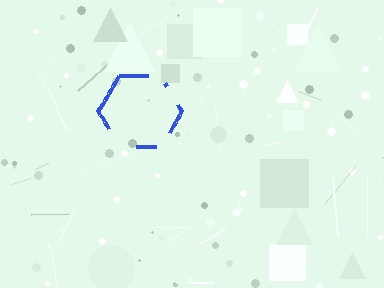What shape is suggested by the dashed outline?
The dashed outline suggests a hexagon.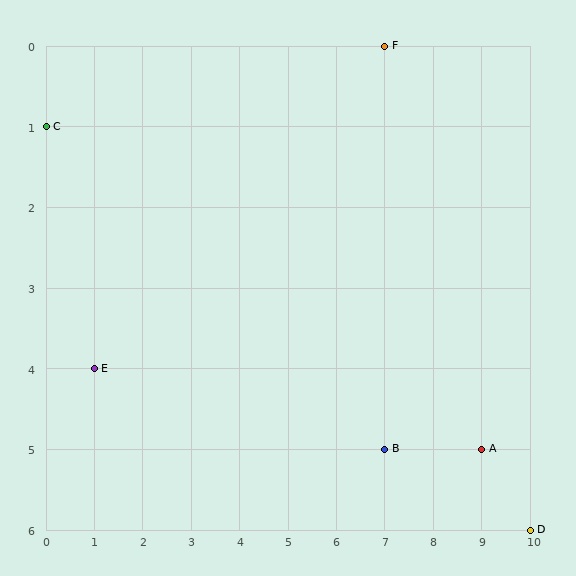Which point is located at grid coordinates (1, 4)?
Point E is at (1, 4).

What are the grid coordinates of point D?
Point D is at grid coordinates (10, 6).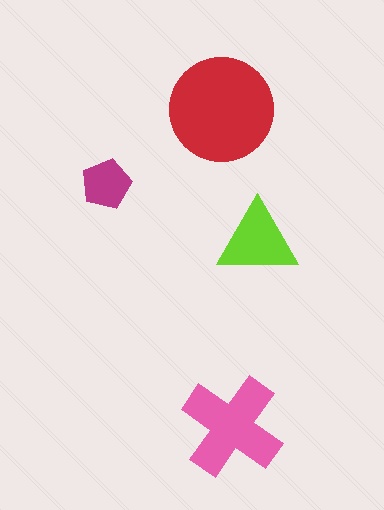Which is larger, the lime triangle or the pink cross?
The pink cross.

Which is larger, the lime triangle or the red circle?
The red circle.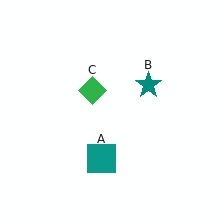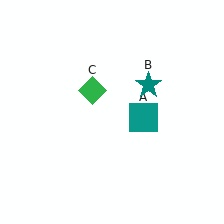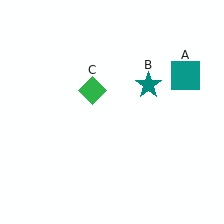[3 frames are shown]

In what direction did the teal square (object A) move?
The teal square (object A) moved up and to the right.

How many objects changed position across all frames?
1 object changed position: teal square (object A).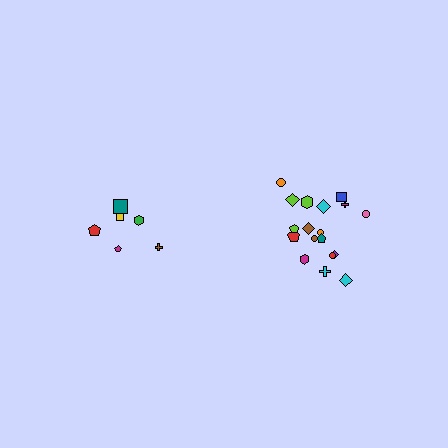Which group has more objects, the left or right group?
The right group.